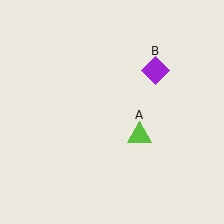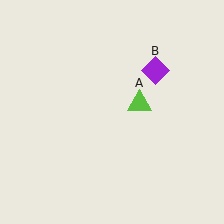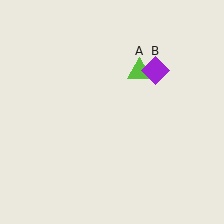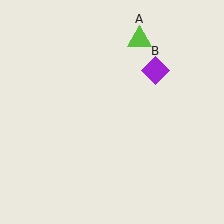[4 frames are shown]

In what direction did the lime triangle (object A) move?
The lime triangle (object A) moved up.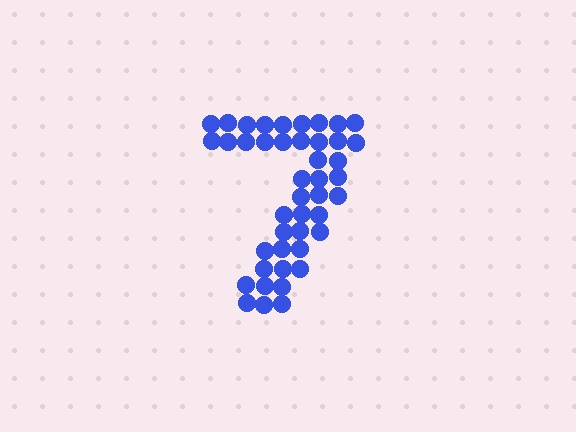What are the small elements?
The small elements are circles.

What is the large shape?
The large shape is the digit 7.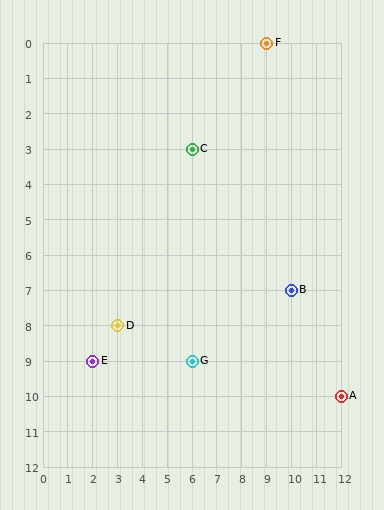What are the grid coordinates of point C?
Point C is at grid coordinates (6, 3).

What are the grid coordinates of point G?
Point G is at grid coordinates (6, 9).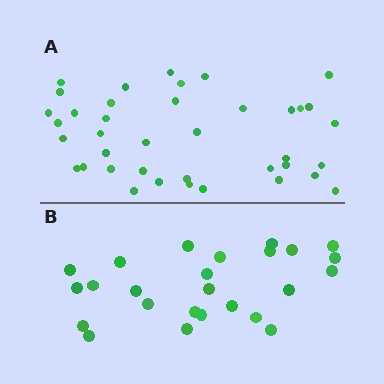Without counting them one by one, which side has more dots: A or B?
Region A (the top region) has more dots.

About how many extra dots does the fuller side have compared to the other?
Region A has approximately 15 more dots than region B.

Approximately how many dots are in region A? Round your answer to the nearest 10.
About 40 dots. (The exact count is 39, which rounds to 40.)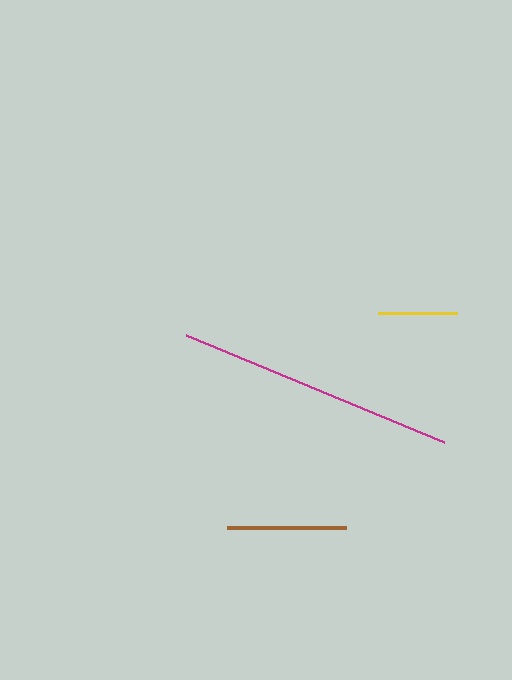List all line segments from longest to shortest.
From longest to shortest: magenta, brown, yellow.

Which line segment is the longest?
The magenta line is the longest at approximately 280 pixels.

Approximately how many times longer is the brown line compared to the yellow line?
The brown line is approximately 1.5 times the length of the yellow line.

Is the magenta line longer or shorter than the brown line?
The magenta line is longer than the brown line.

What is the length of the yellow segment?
The yellow segment is approximately 79 pixels long.